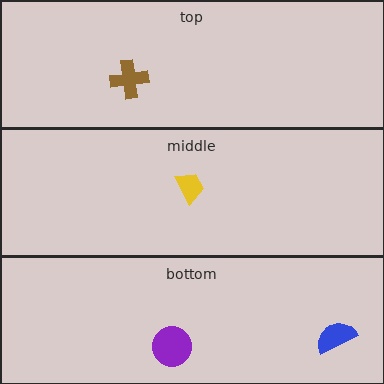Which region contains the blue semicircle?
The bottom region.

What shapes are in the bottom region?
The blue semicircle, the purple circle.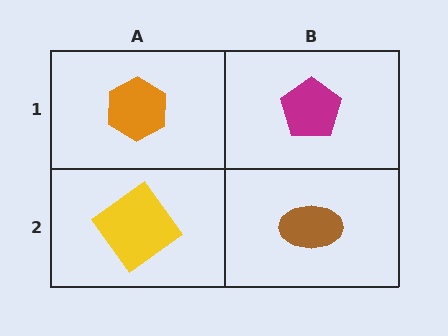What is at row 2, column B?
A brown ellipse.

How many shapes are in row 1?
2 shapes.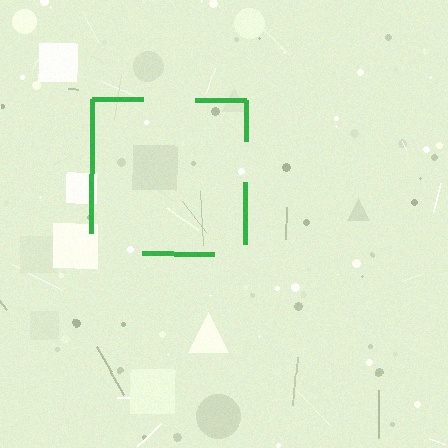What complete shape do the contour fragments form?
The contour fragments form a square.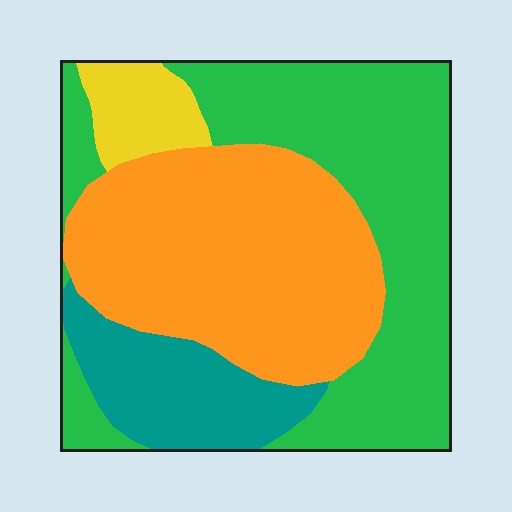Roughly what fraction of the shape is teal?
Teal takes up about one eighth (1/8) of the shape.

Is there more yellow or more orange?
Orange.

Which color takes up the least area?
Yellow, at roughly 5%.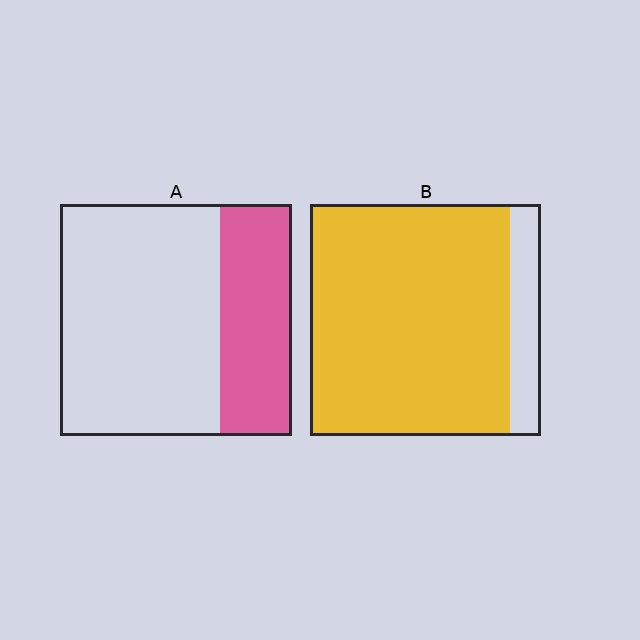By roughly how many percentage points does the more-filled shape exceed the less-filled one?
By roughly 55 percentage points (B over A).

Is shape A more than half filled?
No.